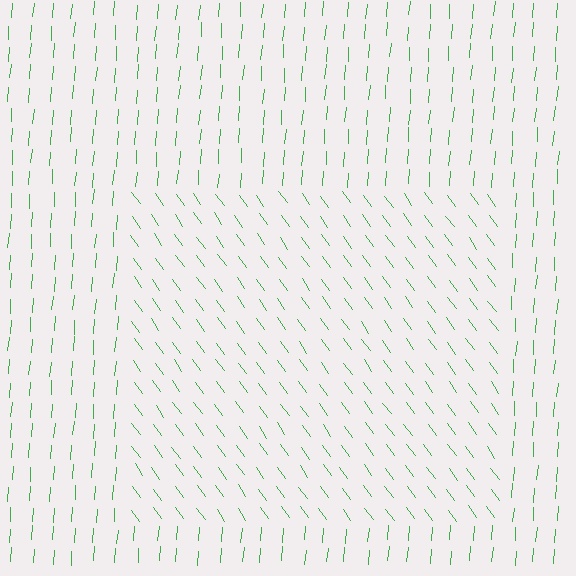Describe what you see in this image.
The image is filled with small green line segments. A rectangle region in the image has lines oriented differently from the surrounding lines, creating a visible texture boundary.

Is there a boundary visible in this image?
Yes, there is a texture boundary formed by a change in line orientation.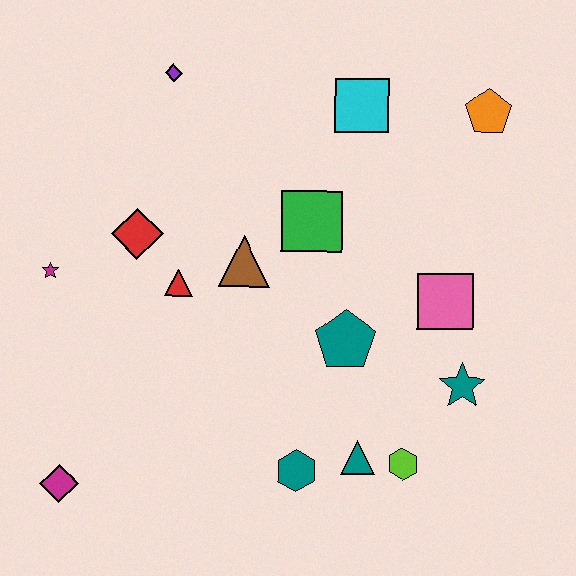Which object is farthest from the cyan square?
The magenta diamond is farthest from the cyan square.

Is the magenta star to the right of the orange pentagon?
No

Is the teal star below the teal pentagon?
Yes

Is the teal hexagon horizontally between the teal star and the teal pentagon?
No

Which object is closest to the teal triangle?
The lime hexagon is closest to the teal triangle.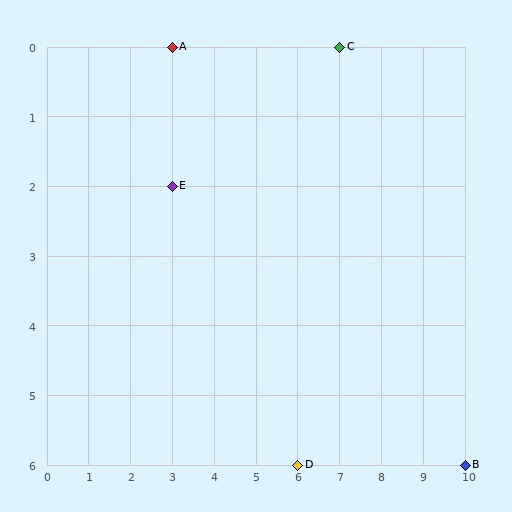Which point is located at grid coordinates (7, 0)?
Point C is at (7, 0).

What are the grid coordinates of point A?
Point A is at grid coordinates (3, 0).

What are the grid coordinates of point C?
Point C is at grid coordinates (7, 0).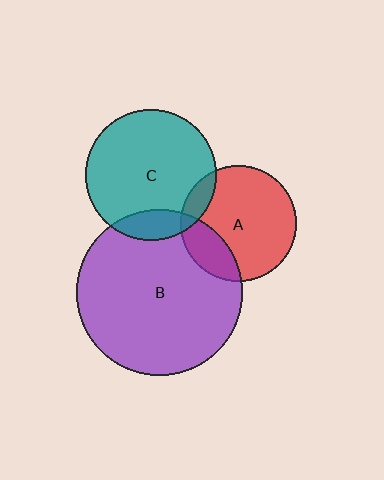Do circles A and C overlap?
Yes.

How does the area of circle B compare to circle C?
Approximately 1.6 times.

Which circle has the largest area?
Circle B (purple).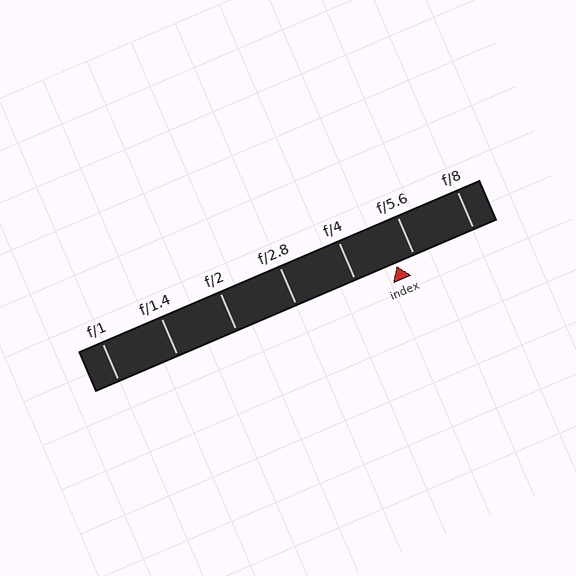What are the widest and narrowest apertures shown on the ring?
The widest aperture shown is f/1 and the narrowest is f/8.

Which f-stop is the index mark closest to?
The index mark is closest to f/5.6.